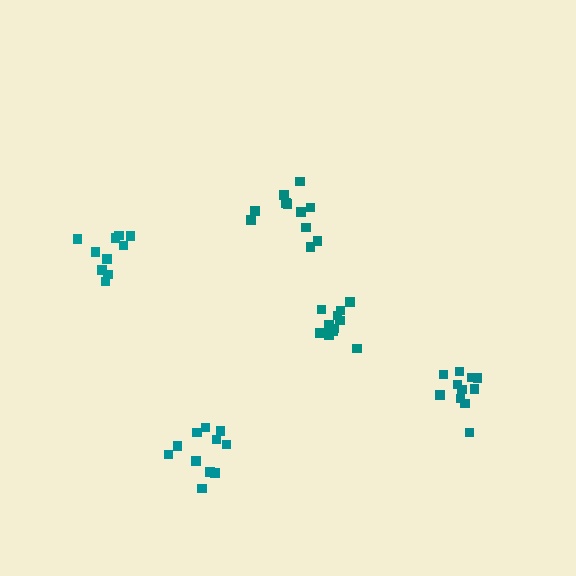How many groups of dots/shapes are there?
There are 5 groups.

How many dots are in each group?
Group 1: 11 dots, Group 2: 11 dots, Group 3: 10 dots, Group 4: 12 dots, Group 5: 11 dots (55 total).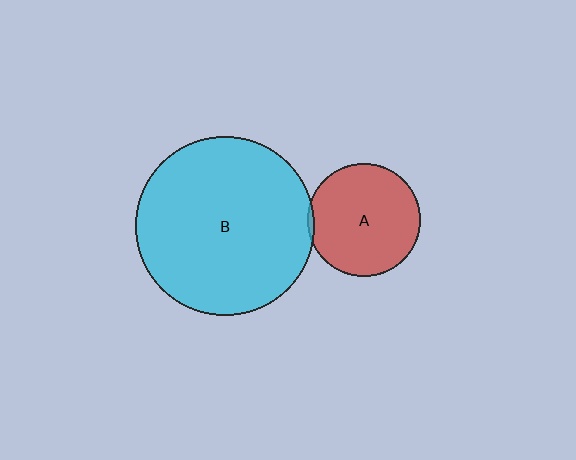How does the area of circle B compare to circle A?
Approximately 2.5 times.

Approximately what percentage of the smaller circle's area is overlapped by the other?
Approximately 5%.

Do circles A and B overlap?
Yes.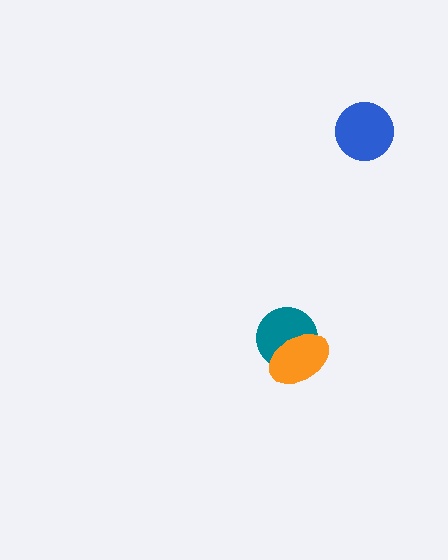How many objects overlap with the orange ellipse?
1 object overlaps with the orange ellipse.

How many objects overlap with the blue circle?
0 objects overlap with the blue circle.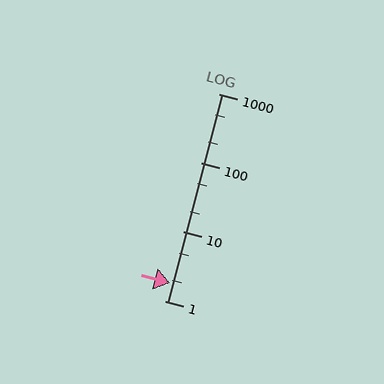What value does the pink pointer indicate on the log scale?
The pointer indicates approximately 1.8.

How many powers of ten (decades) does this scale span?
The scale spans 3 decades, from 1 to 1000.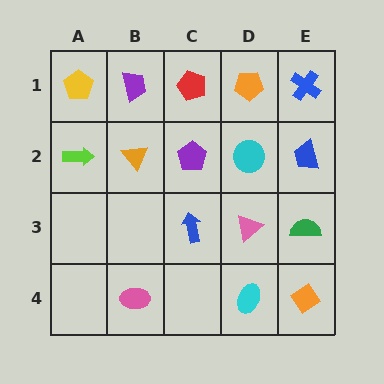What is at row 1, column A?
A yellow pentagon.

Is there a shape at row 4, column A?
No, that cell is empty.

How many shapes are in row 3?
3 shapes.